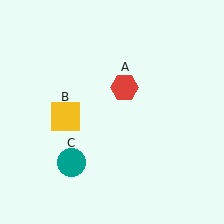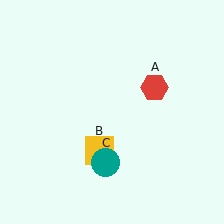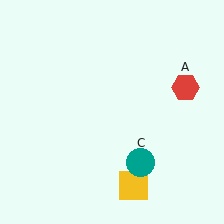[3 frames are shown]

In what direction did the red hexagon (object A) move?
The red hexagon (object A) moved right.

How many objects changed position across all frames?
3 objects changed position: red hexagon (object A), yellow square (object B), teal circle (object C).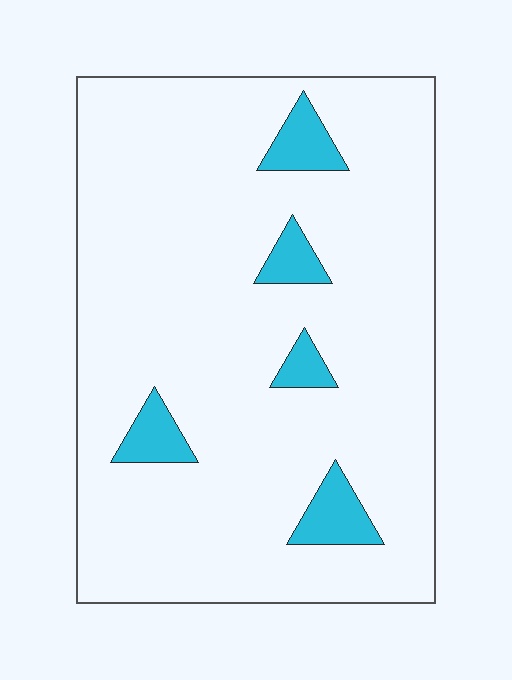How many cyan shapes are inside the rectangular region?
5.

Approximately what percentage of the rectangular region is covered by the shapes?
Approximately 10%.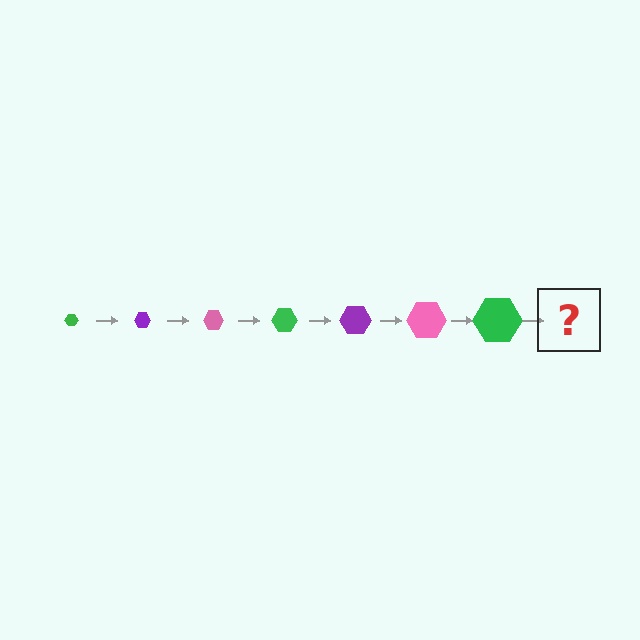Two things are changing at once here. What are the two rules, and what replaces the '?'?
The two rules are that the hexagon grows larger each step and the color cycles through green, purple, and pink. The '?' should be a purple hexagon, larger than the previous one.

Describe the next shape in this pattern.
It should be a purple hexagon, larger than the previous one.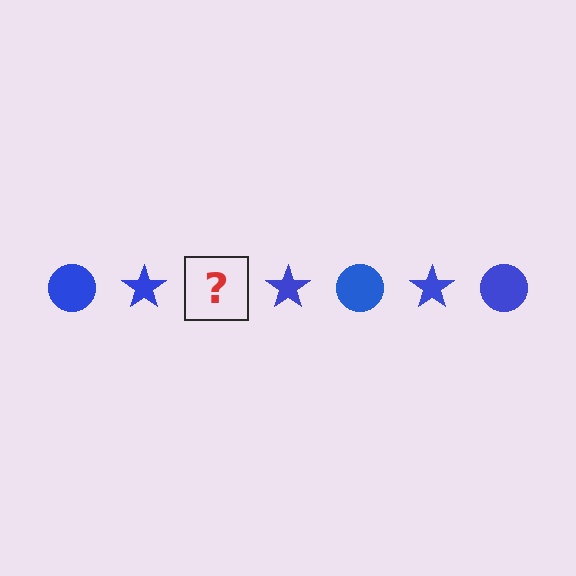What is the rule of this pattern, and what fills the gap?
The rule is that the pattern cycles through circle, star shapes in blue. The gap should be filled with a blue circle.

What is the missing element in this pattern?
The missing element is a blue circle.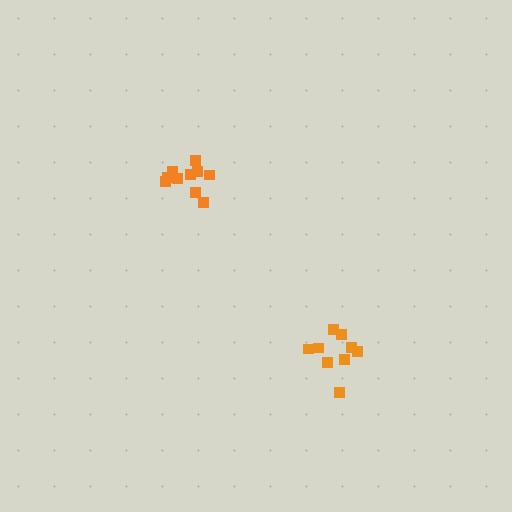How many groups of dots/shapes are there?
There are 2 groups.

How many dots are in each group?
Group 1: 10 dots, Group 2: 9 dots (19 total).